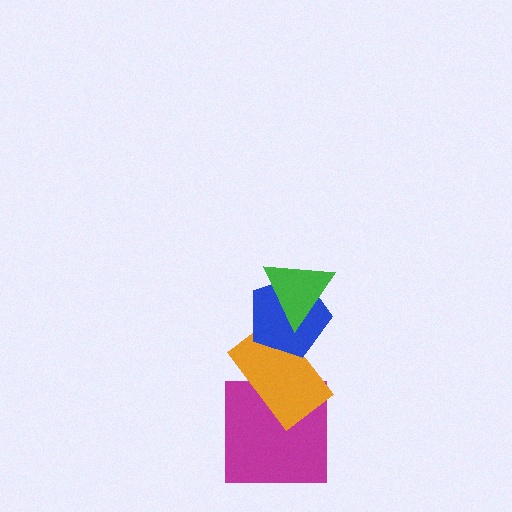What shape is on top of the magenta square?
The orange rectangle is on top of the magenta square.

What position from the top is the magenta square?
The magenta square is 4th from the top.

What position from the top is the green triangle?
The green triangle is 1st from the top.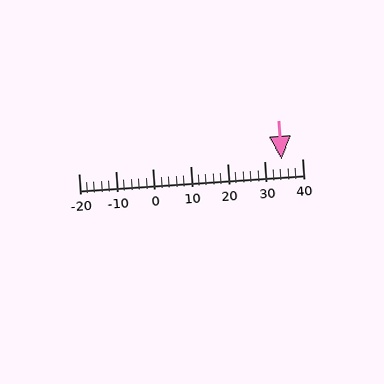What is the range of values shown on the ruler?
The ruler shows values from -20 to 40.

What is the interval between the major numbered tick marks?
The major tick marks are spaced 10 units apart.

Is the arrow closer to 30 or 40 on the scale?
The arrow is closer to 30.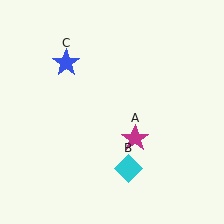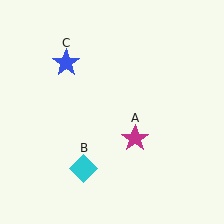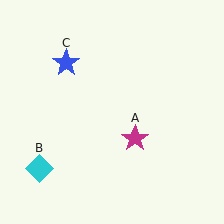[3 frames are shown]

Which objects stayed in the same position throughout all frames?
Magenta star (object A) and blue star (object C) remained stationary.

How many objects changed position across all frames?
1 object changed position: cyan diamond (object B).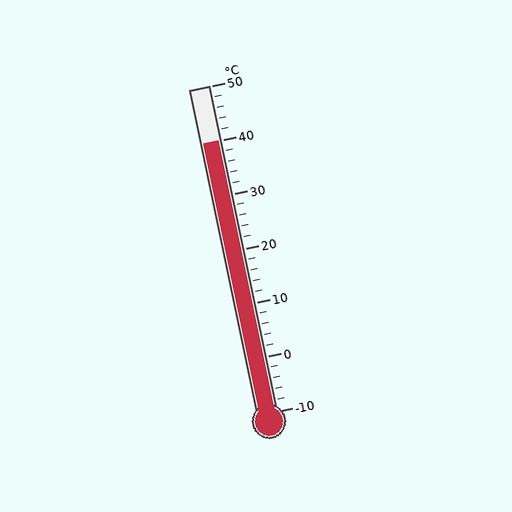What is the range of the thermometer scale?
The thermometer scale ranges from -10°C to 50°C.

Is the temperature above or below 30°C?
The temperature is above 30°C.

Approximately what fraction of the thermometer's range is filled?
The thermometer is filled to approximately 85% of its range.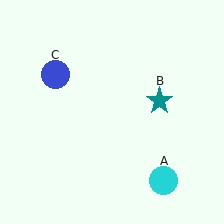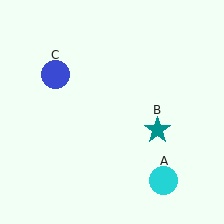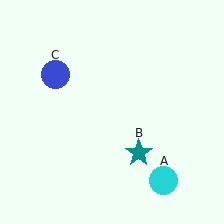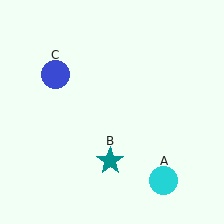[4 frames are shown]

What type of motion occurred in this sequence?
The teal star (object B) rotated clockwise around the center of the scene.